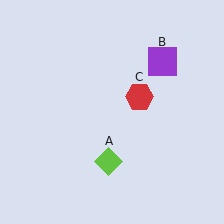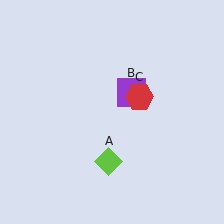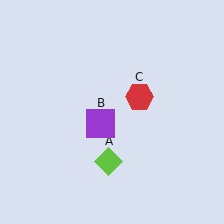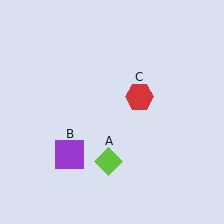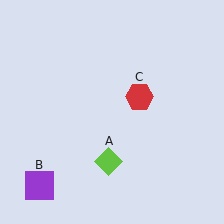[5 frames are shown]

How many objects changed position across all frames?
1 object changed position: purple square (object B).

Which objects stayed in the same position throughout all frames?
Lime diamond (object A) and red hexagon (object C) remained stationary.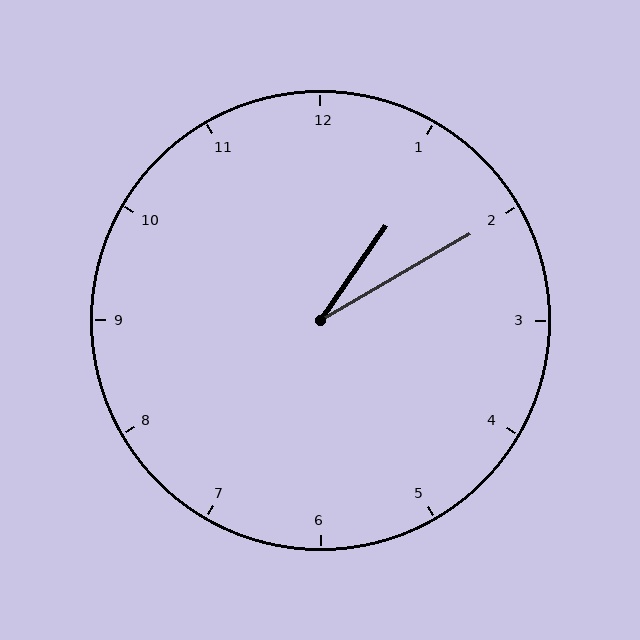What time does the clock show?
1:10.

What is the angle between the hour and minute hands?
Approximately 25 degrees.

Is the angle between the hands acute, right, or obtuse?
It is acute.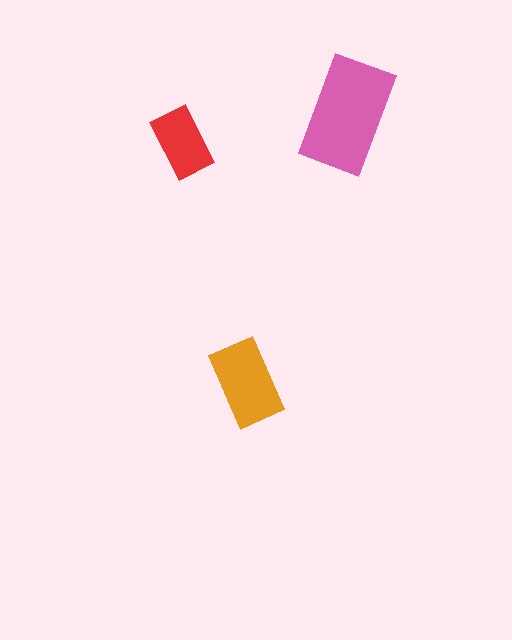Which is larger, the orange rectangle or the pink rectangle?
The pink one.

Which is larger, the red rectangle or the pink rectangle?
The pink one.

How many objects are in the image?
There are 3 objects in the image.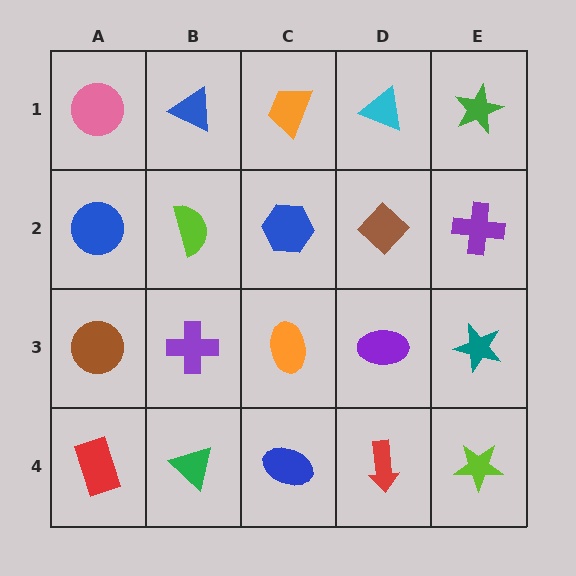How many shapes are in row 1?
5 shapes.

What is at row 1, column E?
A green star.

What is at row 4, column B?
A green triangle.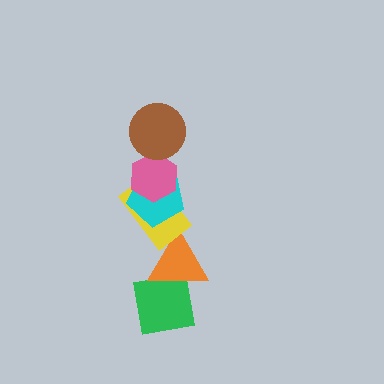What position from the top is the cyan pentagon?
The cyan pentagon is 3rd from the top.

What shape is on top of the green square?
The orange triangle is on top of the green square.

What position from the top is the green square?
The green square is 6th from the top.